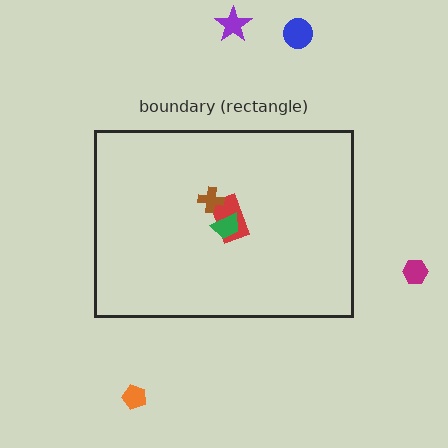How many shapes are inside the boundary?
3 inside, 4 outside.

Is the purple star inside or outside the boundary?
Outside.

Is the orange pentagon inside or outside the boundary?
Outside.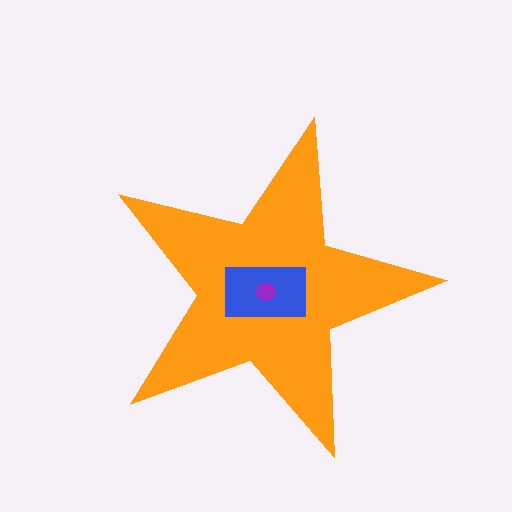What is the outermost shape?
The orange star.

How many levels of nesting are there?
3.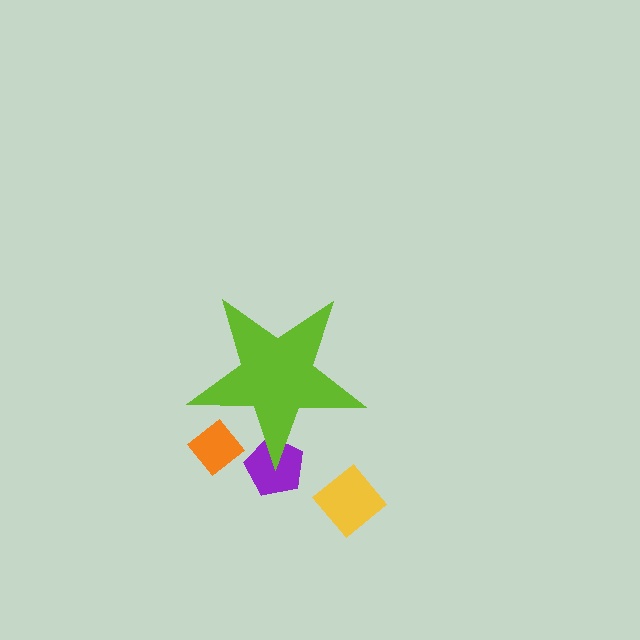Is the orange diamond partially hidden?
Yes, the orange diamond is partially hidden behind the lime star.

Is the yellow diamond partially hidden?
No, the yellow diamond is fully visible.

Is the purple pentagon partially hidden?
Yes, the purple pentagon is partially hidden behind the lime star.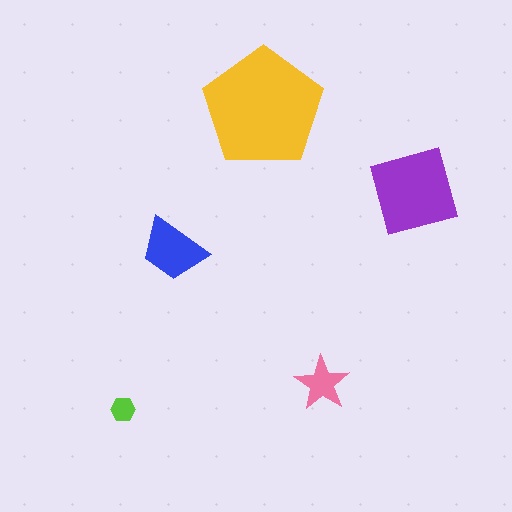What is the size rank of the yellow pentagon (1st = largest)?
1st.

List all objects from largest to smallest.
The yellow pentagon, the purple diamond, the blue trapezoid, the pink star, the lime hexagon.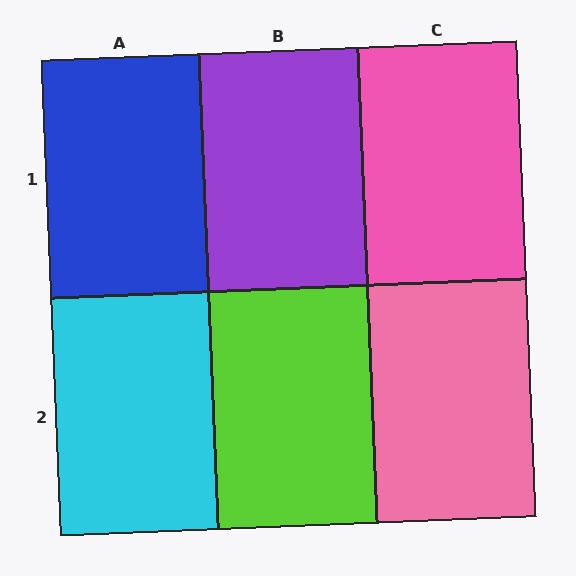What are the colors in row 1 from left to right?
Blue, purple, pink.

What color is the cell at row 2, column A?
Cyan.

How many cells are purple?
1 cell is purple.